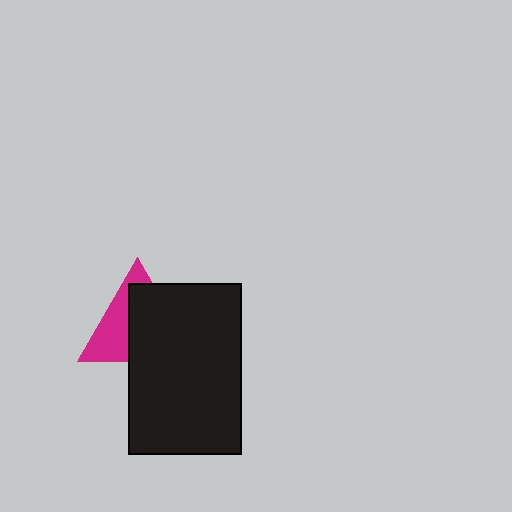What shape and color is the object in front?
The object in front is a black rectangle.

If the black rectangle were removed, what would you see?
You would see the complete magenta triangle.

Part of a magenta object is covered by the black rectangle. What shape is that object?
It is a triangle.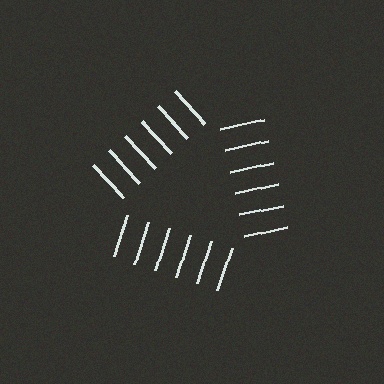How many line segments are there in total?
18 — 6 along each of the 3 edges.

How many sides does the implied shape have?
3 sides — the line-ends trace a triangle.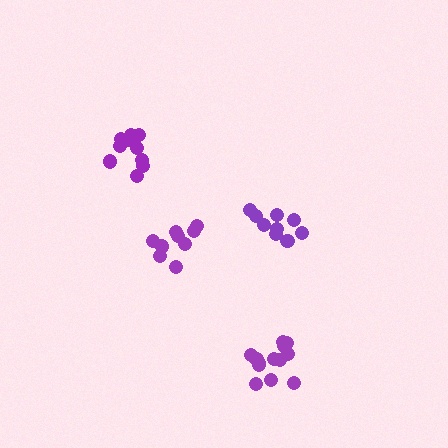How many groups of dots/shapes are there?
There are 4 groups.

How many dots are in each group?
Group 1: 9 dots, Group 2: 14 dots, Group 3: 11 dots, Group 4: 9 dots (43 total).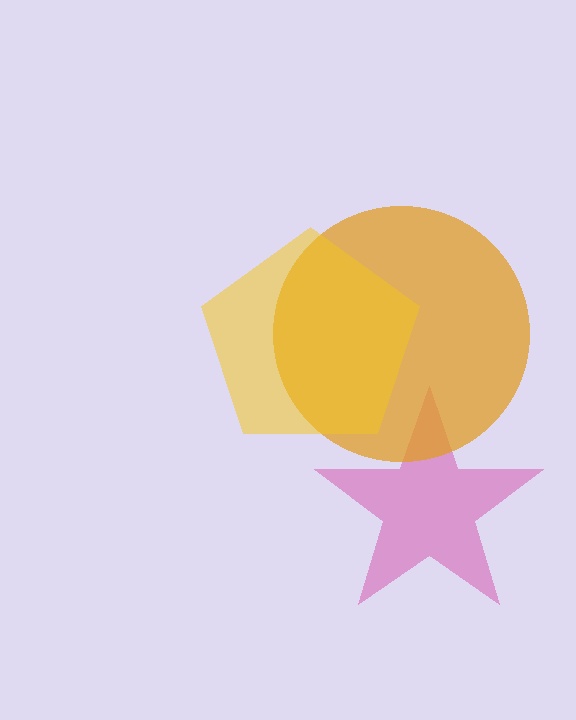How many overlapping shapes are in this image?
There are 3 overlapping shapes in the image.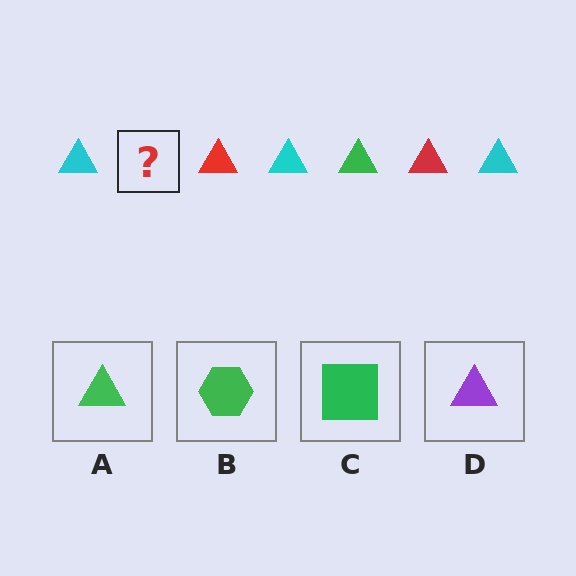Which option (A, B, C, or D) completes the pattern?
A.